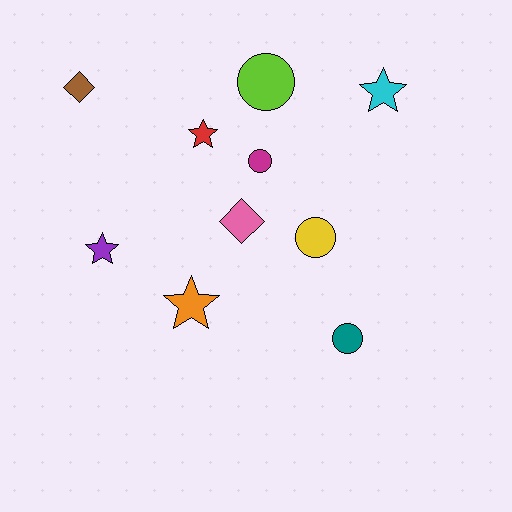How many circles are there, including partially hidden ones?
There are 4 circles.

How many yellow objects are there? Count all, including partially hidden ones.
There is 1 yellow object.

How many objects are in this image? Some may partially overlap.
There are 10 objects.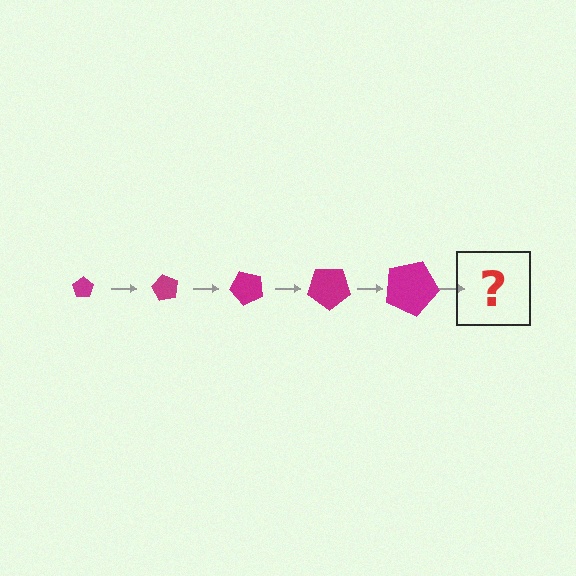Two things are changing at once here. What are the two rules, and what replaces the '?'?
The two rules are that the pentagon grows larger each step and it rotates 60 degrees each step. The '?' should be a pentagon, larger than the previous one and rotated 300 degrees from the start.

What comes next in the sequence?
The next element should be a pentagon, larger than the previous one and rotated 300 degrees from the start.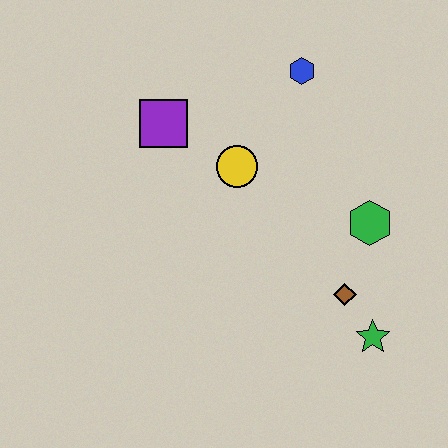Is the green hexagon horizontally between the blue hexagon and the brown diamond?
No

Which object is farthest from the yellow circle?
The green star is farthest from the yellow circle.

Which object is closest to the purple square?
The yellow circle is closest to the purple square.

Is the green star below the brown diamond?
Yes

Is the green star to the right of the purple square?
Yes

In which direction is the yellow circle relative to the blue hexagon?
The yellow circle is below the blue hexagon.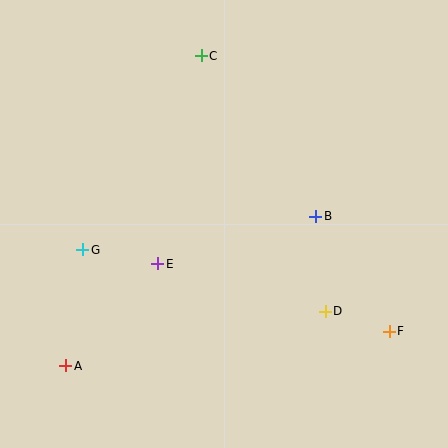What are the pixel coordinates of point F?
Point F is at (389, 331).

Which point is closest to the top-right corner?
Point C is closest to the top-right corner.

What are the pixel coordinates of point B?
Point B is at (316, 216).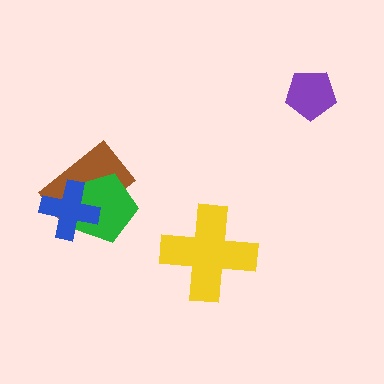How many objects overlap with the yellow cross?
0 objects overlap with the yellow cross.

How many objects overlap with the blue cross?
2 objects overlap with the blue cross.